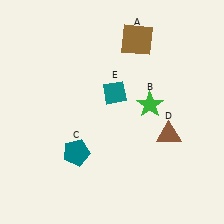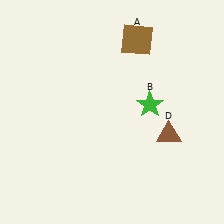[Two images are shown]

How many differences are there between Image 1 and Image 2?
There are 2 differences between the two images.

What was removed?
The teal diamond (E), the teal pentagon (C) were removed in Image 2.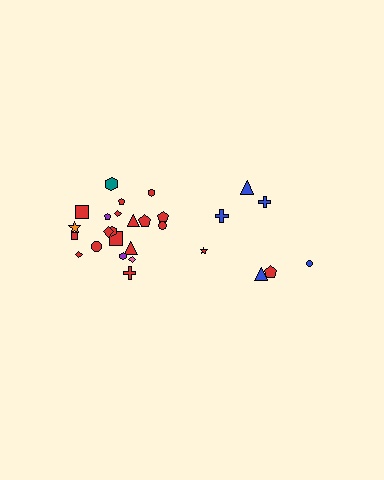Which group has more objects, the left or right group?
The left group.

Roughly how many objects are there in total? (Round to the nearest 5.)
Roughly 30 objects in total.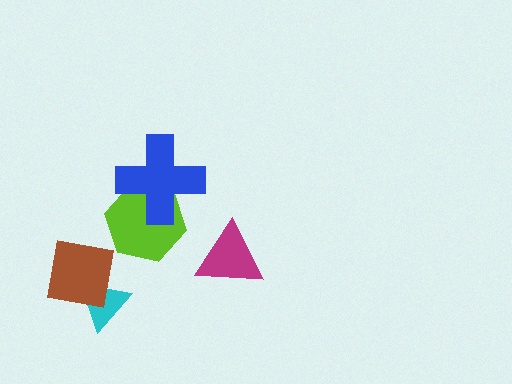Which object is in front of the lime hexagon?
The blue cross is in front of the lime hexagon.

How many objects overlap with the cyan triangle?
1 object overlaps with the cyan triangle.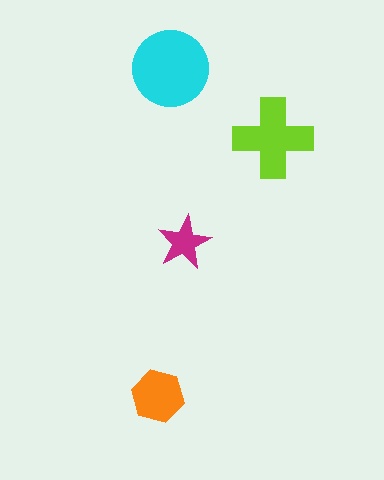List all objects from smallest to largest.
The magenta star, the orange hexagon, the lime cross, the cyan circle.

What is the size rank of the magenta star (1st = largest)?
4th.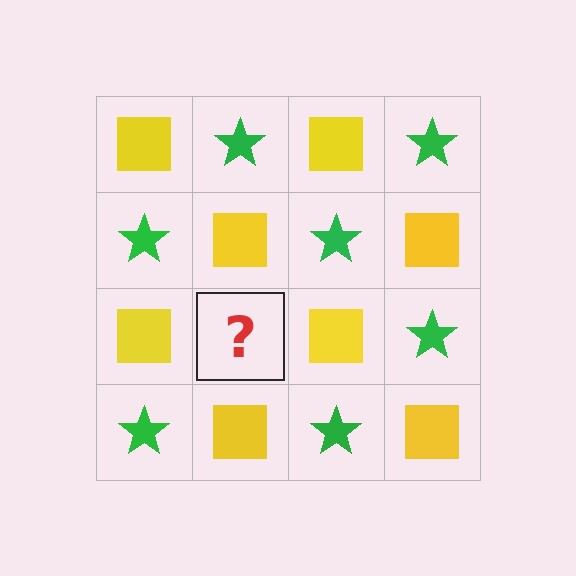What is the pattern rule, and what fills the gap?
The rule is that it alternates yellow square and green star in a checkerboard pattern. The gap should be filled with a green star.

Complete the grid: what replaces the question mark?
The question mark should be replaced with a green star.